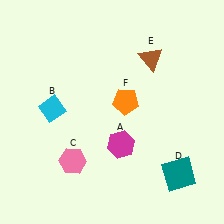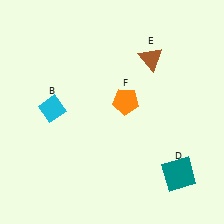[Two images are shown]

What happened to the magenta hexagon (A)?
The magenta hexagon (A) was removed in Image 2. It was in the bottom-right area of Image 1.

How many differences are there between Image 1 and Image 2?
There are 2 differences between the two images.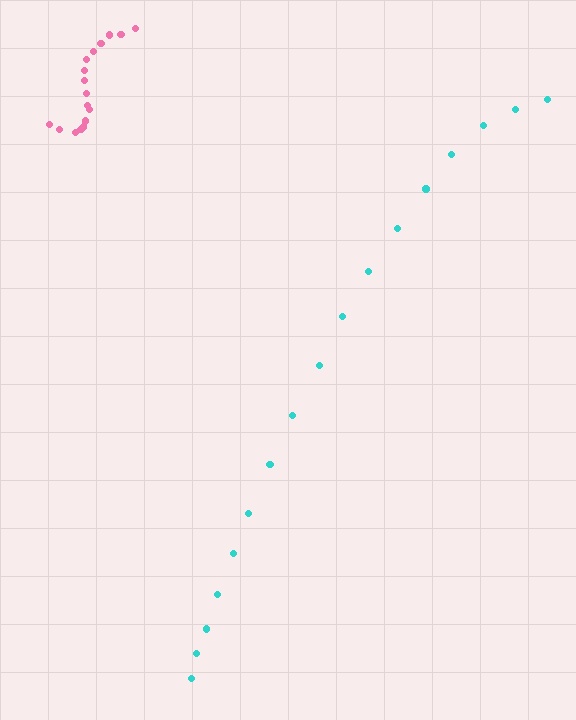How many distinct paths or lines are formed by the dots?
There are 2 distinct paths.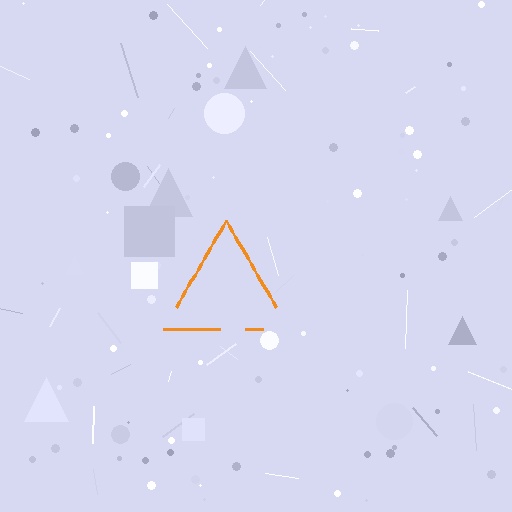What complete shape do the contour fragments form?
The contour fragments form a triangle.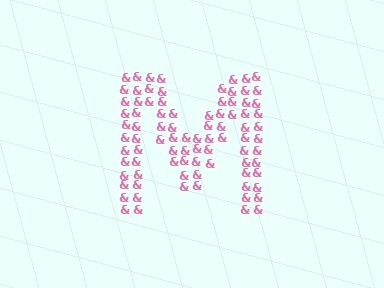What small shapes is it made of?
It is made of small ampersands.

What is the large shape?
The large shape is the letter M.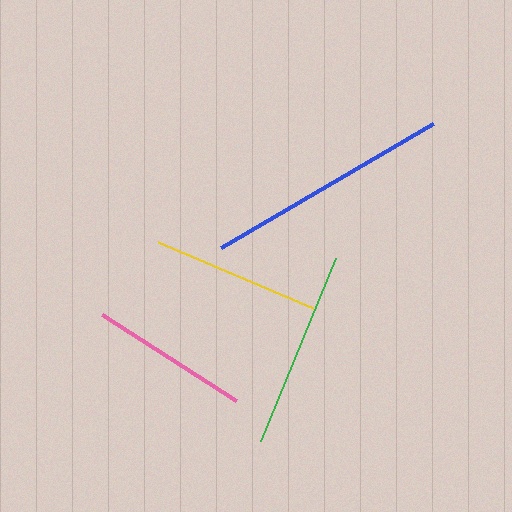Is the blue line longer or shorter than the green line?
The blue line is longer than the green line.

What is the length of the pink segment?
The pink segment is approximately 159 pixels long.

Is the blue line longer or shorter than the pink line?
The blue line is longer than the pink line.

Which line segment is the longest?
The blue line is the longest at approximately 245 pixels.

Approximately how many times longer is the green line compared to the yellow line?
The green line is approximately 1.2 times the length of the yellow line.